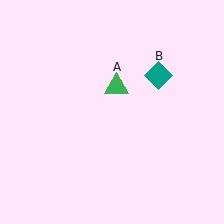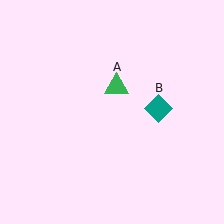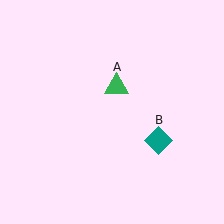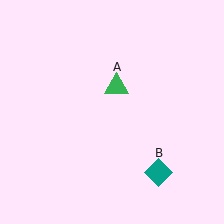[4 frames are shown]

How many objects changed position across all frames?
1 object changed position: teal diamond (object B).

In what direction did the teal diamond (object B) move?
The teal diamond (object B) moved down.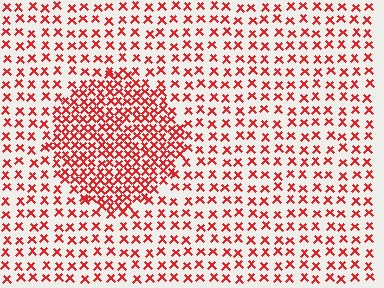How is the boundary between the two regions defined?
The boundary is defined by a change in element density (approximately 2.2x ratio). All elements are the same color, size, and shape.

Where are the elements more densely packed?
The elements are more densely packed inside the circle boundary.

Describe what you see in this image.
The image contains small red elements arranged at two different densities. A circle-shaped region is visible where the elements are more densely packed than the surrounding area.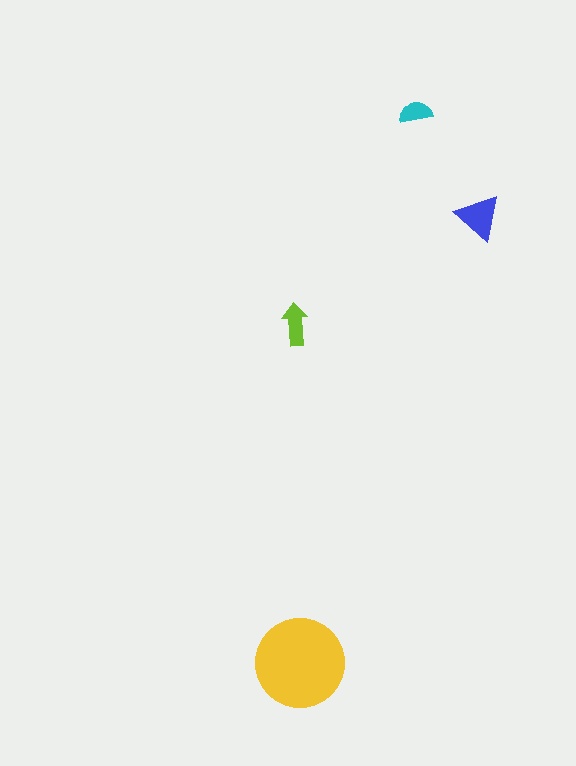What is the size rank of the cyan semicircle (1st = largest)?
4th.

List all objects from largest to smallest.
The yellow circle, the blue triangle, the lime arrow, the cyan semicircle.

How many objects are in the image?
There are 4 objects in the image.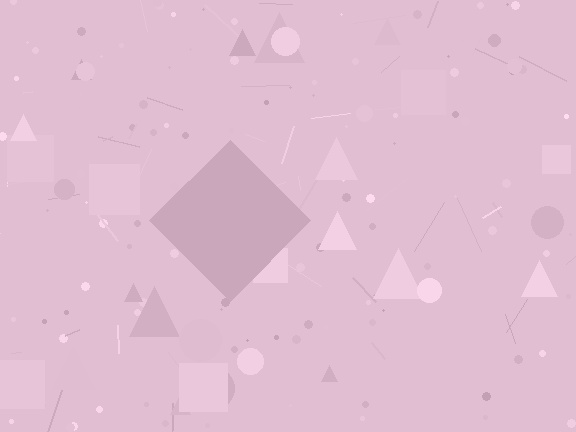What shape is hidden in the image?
A diamond is hidden in the image.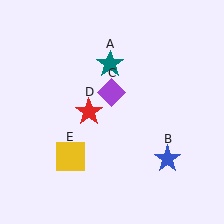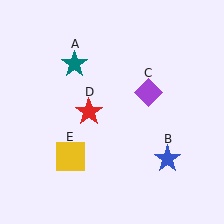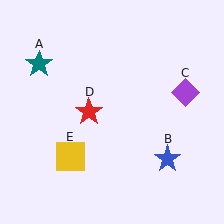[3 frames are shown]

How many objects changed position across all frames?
2 objects changed position: teal star (object A), purple diamond (object C).